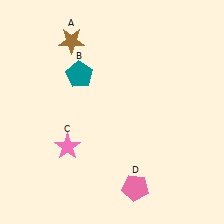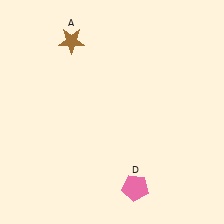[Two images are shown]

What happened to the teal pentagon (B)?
The teal pentagon (B) was removed in Image 2. It was in the top-left area of Image 1.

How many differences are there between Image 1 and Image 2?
There are 2 differences between the two images.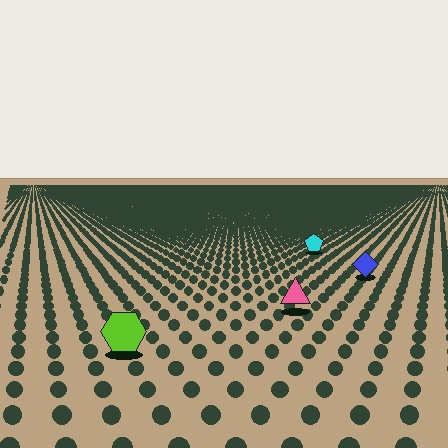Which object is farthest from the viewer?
The cyan pentagon is farthest from the viewer. It appears smaller and the ground texture around it is denser.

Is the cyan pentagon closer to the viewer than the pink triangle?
No. The pink triangle is closer — you can tell from the texture gradient: the ground texture is coarser near it.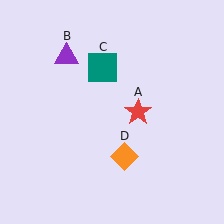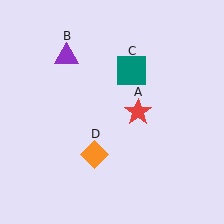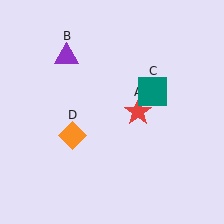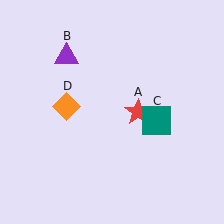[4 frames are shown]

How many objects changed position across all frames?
2 objects changed position: teal square (object C), orange diamond (object D).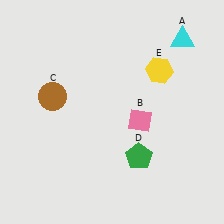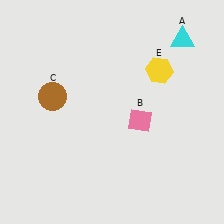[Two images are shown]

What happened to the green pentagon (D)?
The green pentagon (D) was removed in Image 2. It was in the bottom-right area of Image 1.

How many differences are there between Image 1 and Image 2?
There is 1 difference between the two images.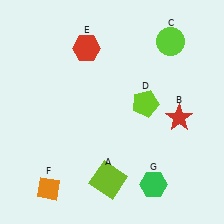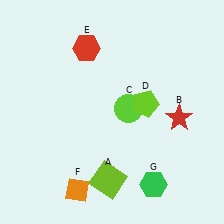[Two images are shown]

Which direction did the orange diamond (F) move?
The orange diamond (F) moved right.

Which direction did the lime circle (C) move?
The lime circle (C) moved down.